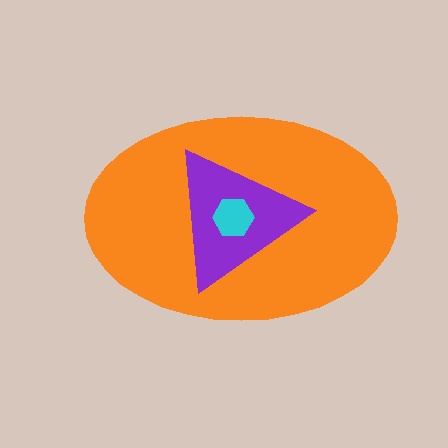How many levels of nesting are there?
3.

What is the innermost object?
The cyan hexagon.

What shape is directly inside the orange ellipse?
The purple triangle.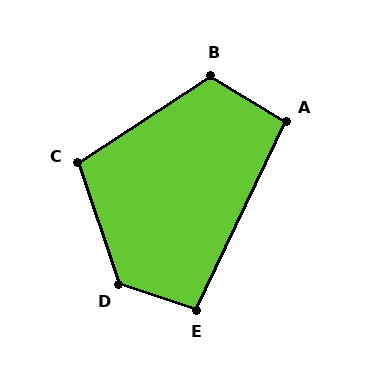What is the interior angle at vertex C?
Approximately 105 degrees (obtuse).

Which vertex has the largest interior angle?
D, at approximately 127 degrees.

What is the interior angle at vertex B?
Approximately 116 degrees (obtuse).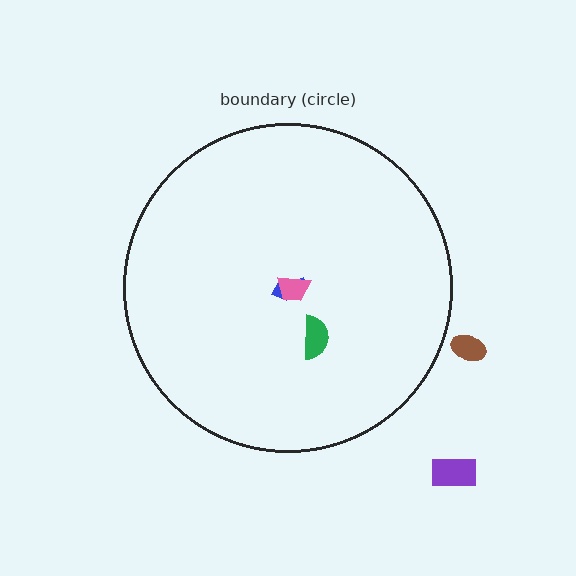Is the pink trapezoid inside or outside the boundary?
Inside.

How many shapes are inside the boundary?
3 inside, 2 outside.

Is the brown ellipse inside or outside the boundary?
Outside.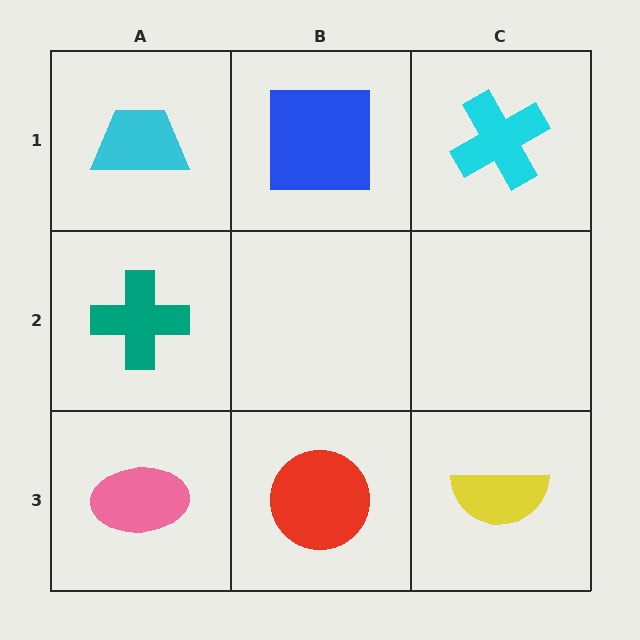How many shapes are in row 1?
3 shapes.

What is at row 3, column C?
A yellow semicircle.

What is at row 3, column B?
A red circle.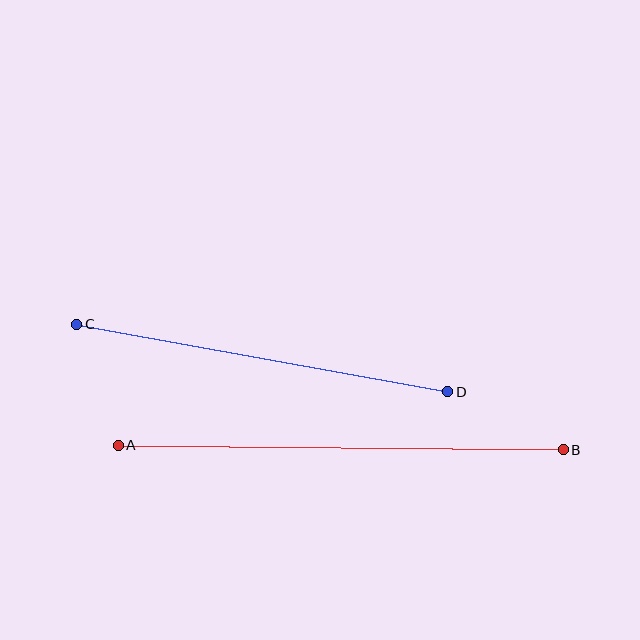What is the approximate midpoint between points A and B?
The midpoint is at approximately (341, 448) pixels.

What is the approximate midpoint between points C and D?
The midpoint is at approximately (262, 358) pixels.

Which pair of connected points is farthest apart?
Points A and B are farthest apart.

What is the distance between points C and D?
The distance is approximately 377 pixels.